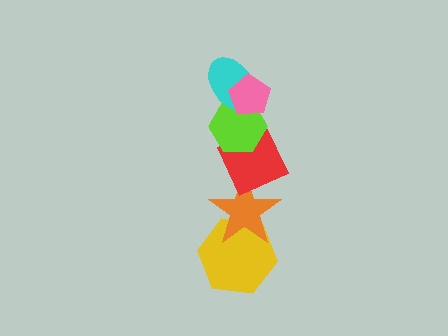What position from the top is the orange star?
The orange star is 5th from the top.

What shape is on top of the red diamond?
The lime hexagon is on top of the red diamond.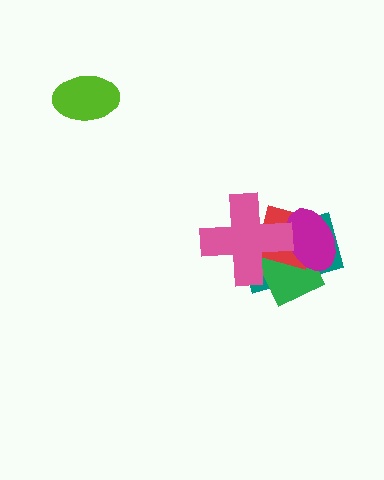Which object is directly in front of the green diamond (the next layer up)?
The red diamond is directly in front of the green diamond.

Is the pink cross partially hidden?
No, no other shape covers it.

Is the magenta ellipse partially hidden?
Yes, it is partially covered by another shape.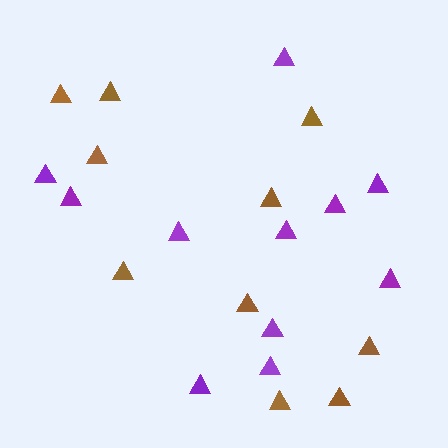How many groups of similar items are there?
There are 2 groups: one group of purple triangles (11) and one group of brown triangles (10).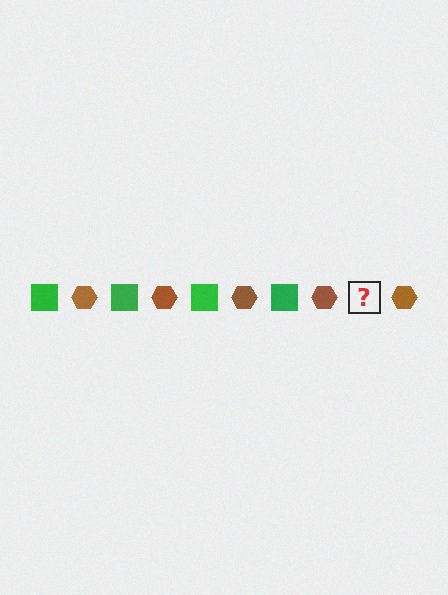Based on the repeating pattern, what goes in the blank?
The blank should be a green square.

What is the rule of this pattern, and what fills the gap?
The rule is that the pattern alternates between green square and brown hexagon. The gap should be filled with a green square.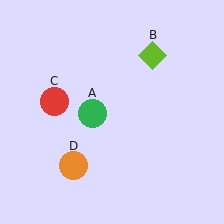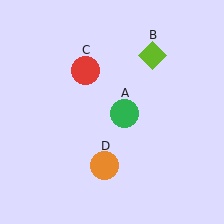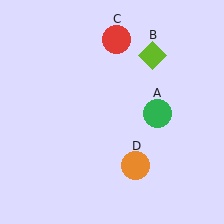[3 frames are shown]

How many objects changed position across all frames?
3 objects changed position: green circle (object A), red circle (object C), orange circle (object D).